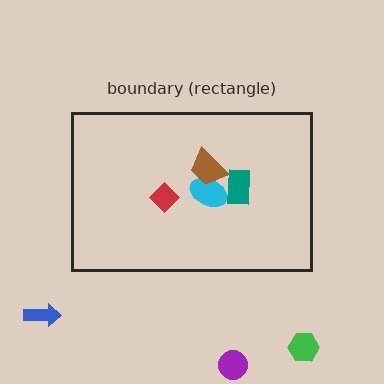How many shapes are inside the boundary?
4 inside, 3 outside.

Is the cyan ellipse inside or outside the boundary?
Inside.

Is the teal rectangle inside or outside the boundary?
Inside.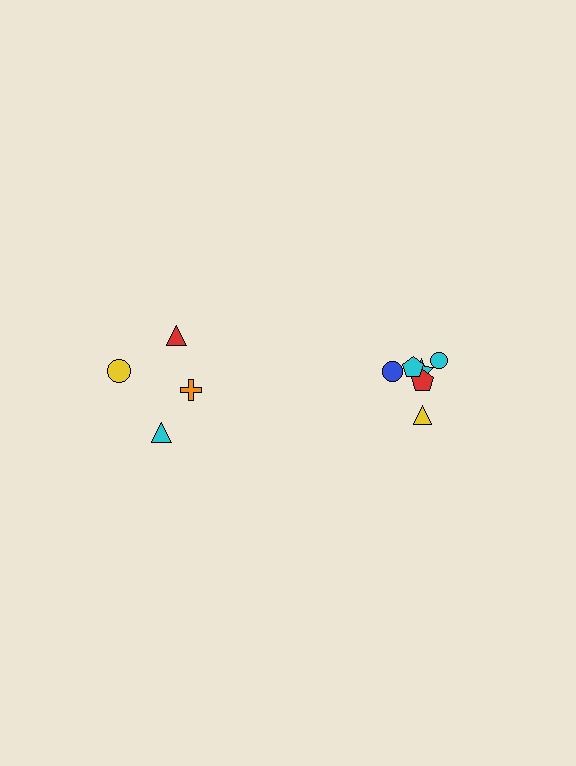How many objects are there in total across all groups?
There are 10 objects.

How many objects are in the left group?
There are 4 objects.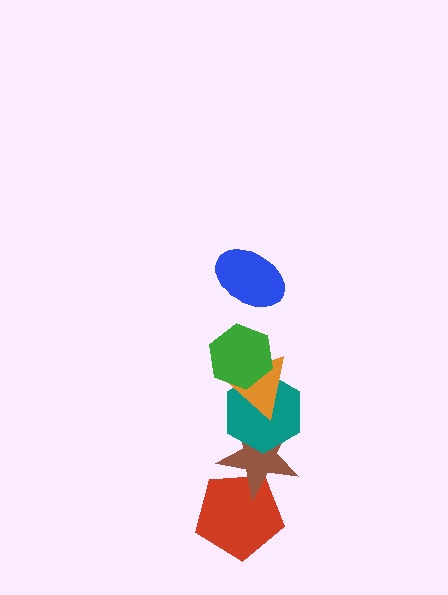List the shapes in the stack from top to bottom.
From top to bottom: the blue ellipse, the green hexagon, the orange triangle, the teal hexagon, the brown star, the red pentagon.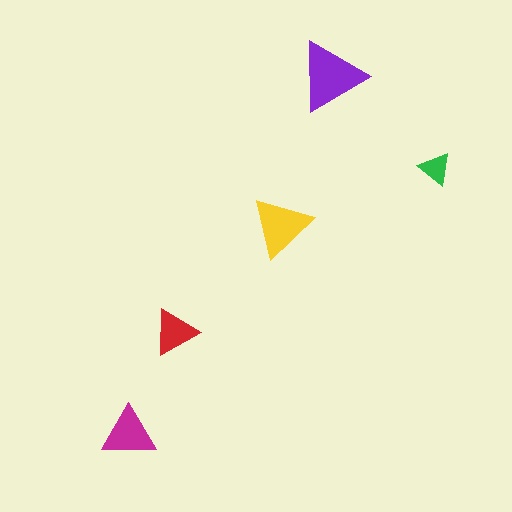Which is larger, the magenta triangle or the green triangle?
The magenta one.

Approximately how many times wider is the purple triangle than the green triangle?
About 2 times wider.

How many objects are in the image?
There are 5 objects in the image.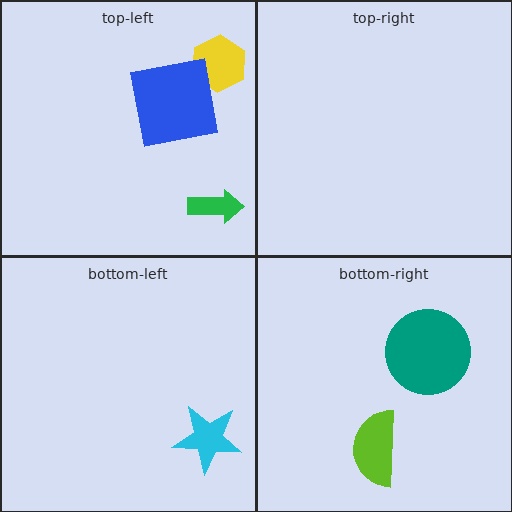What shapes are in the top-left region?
The green arrow, the yellow hexagon, the blue square.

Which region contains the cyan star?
The bottom-left region.